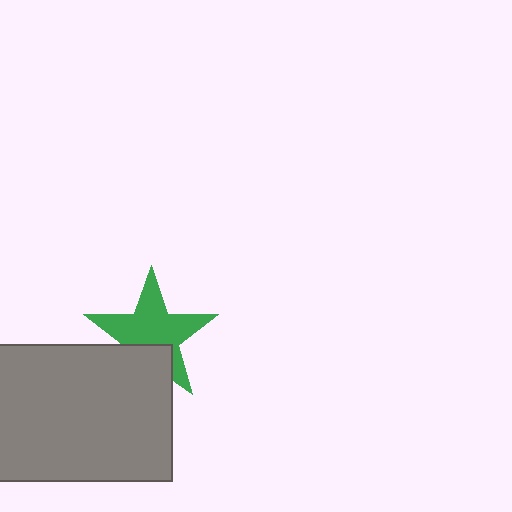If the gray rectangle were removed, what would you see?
You would see the complete green star.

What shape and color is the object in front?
The object in front is a gray rectangle.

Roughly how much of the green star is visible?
Most of it is visible (roughly 70%).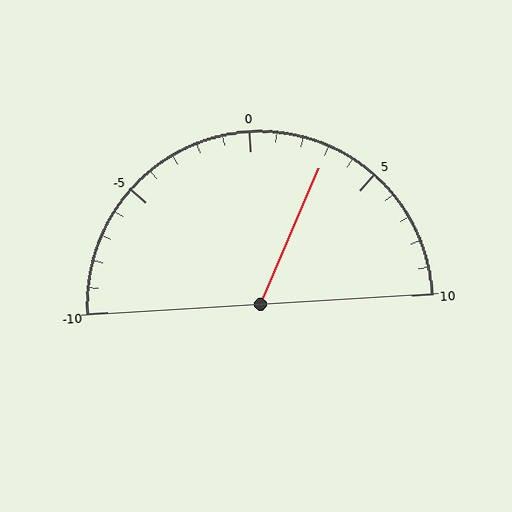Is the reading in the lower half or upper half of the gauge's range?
The reading is in the upper half of the range (-10 to 10).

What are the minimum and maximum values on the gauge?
The gauge ranges from -10 to 10.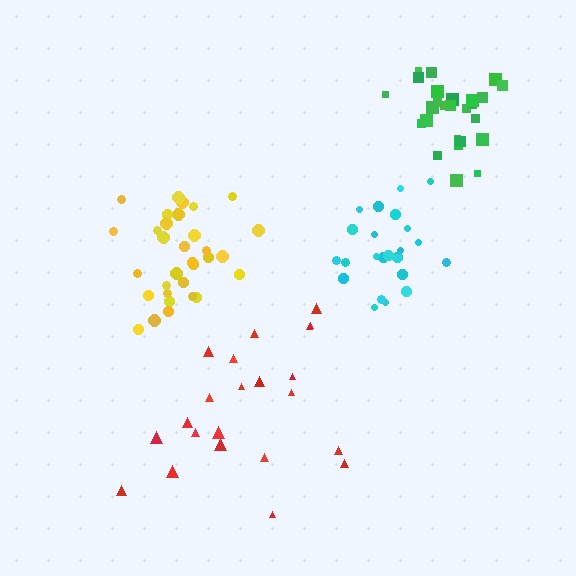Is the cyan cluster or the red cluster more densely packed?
Cyan.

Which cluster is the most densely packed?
Green.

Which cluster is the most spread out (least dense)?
Red.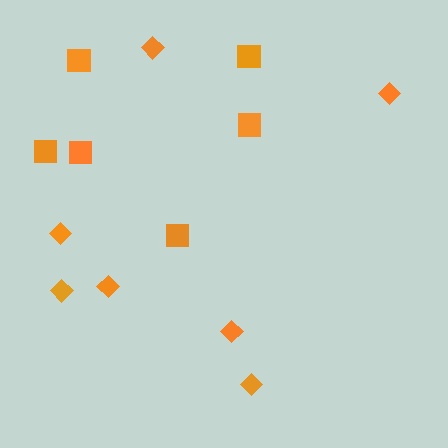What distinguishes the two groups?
There are 2 groups: one group of squares (6) and one group of diamonds (7).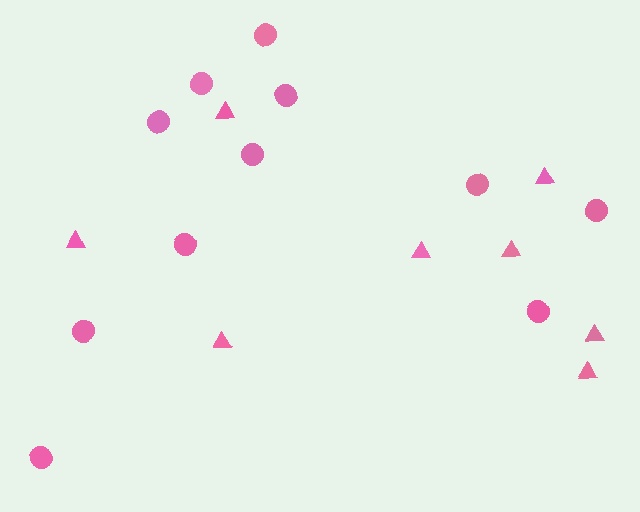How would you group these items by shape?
There are 2 groups: one group of circles (11) and one group of triangles (8).